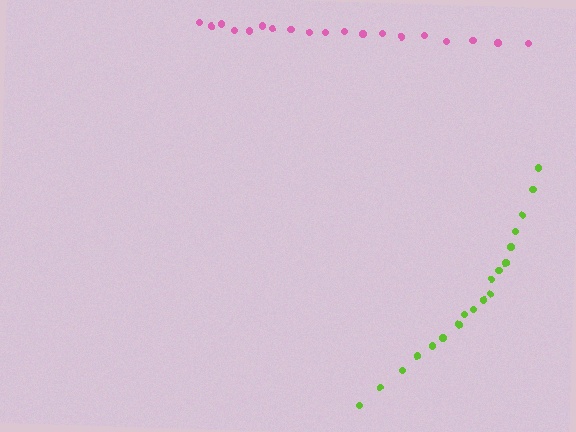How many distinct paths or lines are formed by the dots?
There are 2 distinct paths.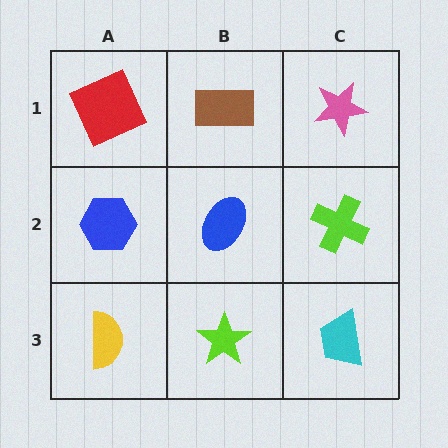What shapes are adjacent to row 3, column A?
A blue hexagon (row 2, column A), a lime star (row 3, column B).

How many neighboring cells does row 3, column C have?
2.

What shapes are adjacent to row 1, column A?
A blue hexagon (row 2, column A), a brown rectangle (row 1, column B).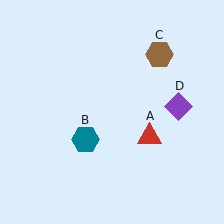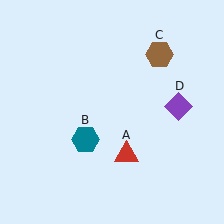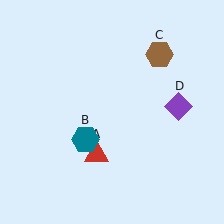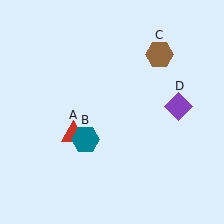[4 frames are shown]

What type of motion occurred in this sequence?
The red triangle (object A) rotated clockwise around the center of the scene.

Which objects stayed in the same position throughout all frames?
Teal hexagon (object B) and brown hexagon (object C) and purple diamond (object D) remained stationary.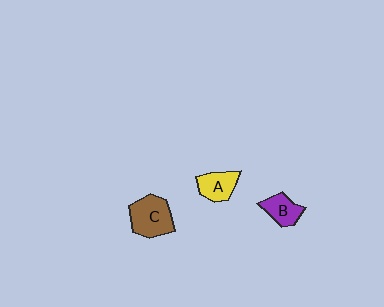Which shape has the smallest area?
Shape B (purple).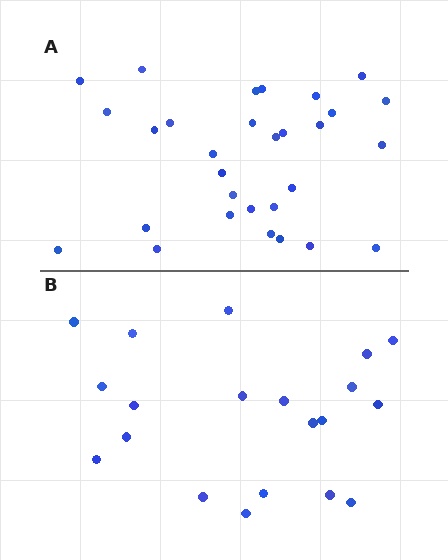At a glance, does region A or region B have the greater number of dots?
Region A (the top region) has more dots.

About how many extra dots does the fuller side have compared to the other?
Region A has roughly 10 or so more dots than region B.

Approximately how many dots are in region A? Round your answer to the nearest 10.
About 30 dots.